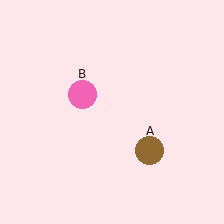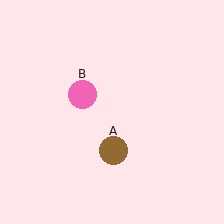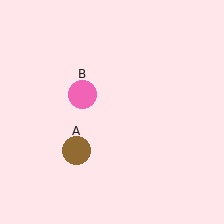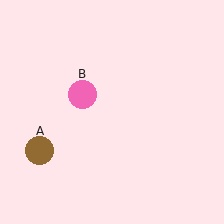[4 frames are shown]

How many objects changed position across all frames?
1 object changed position: brown circle (object A).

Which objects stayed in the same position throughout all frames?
Pink circle (object B) remained stationary.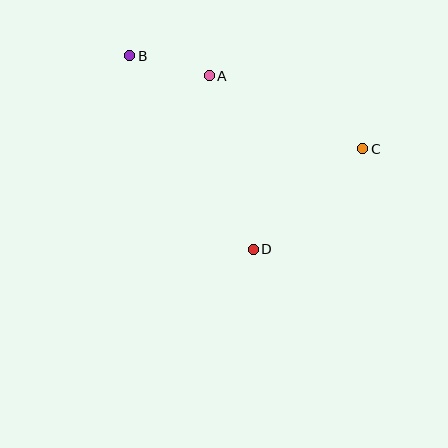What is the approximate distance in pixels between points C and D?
The distance between C and D is approximately 149 pixels.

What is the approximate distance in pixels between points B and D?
The distance between B and D is approximately 230 pixels.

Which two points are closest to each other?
Points A and B are closest to each other.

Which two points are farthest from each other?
Points B and C are farthest from each other.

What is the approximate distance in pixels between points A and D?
The distance between A and D is approximately 179 pixels.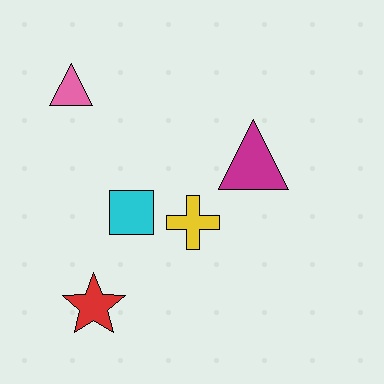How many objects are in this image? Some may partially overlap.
There are 5 objects.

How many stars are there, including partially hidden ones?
There is 1 star.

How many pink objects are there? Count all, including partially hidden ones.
There is 1 pink object.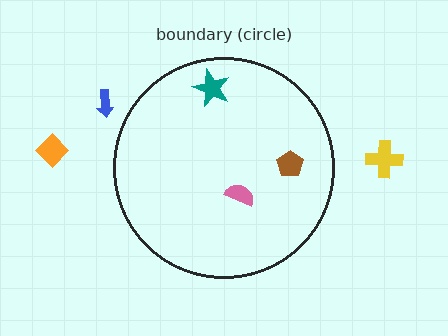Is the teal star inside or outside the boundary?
Inside.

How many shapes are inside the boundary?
3 inside, 3 outside.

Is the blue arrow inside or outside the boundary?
Outside.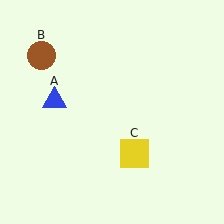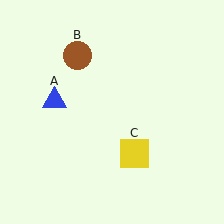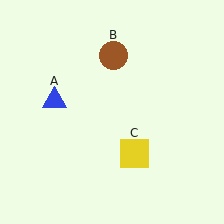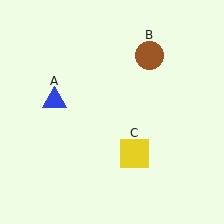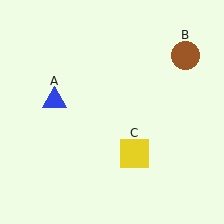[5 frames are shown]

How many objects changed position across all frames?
1 object changed position: brown circle (object B).